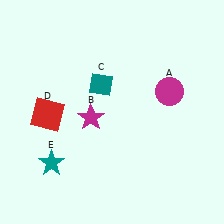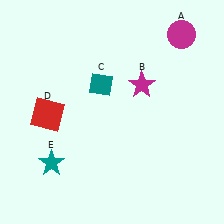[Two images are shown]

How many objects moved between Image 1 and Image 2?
2 objects moved between the two images.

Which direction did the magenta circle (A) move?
The magenta circle (A) moved up.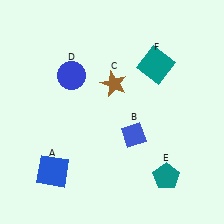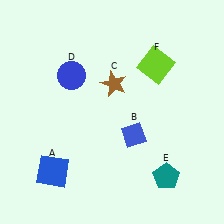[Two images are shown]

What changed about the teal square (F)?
In Image 1, F is teal. In Image 2, it changed to lime.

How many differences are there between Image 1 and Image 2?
There is 1 difference between the two images.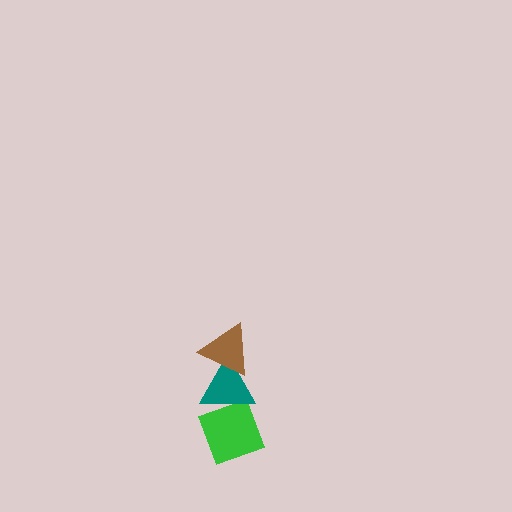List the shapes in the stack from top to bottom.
From top to bottom: the brown triangle, the teal triangle, the green diamond.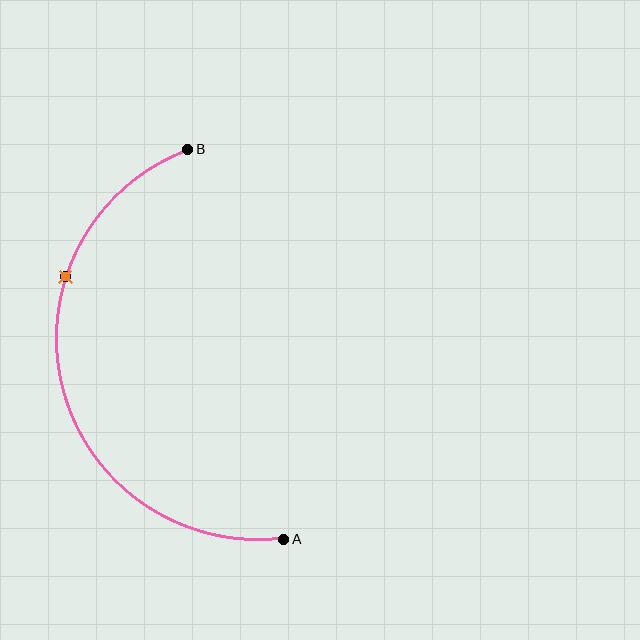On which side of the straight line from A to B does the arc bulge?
The arc bulges to the left of the straight line connecting A and B.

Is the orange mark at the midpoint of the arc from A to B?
No. The orange mark lies on the arc but is closer to endpoint B. The arc midpoint would be at the point on the curve equidistant along the arc from both A and B.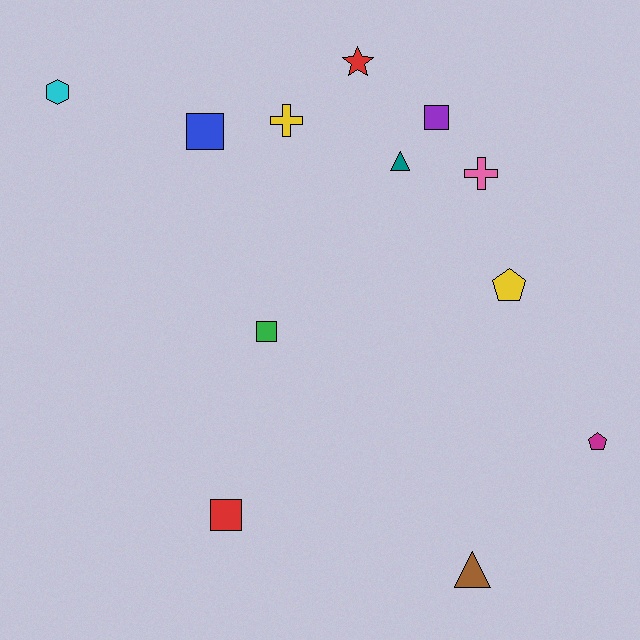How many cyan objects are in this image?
There is 1 cyan object.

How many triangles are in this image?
There are 2 triangles.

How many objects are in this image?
There are 12 objects.